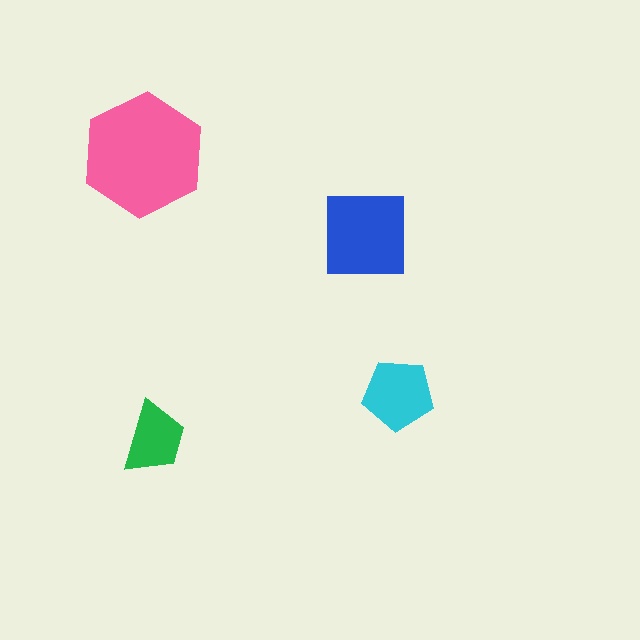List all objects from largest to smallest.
The pink hexagon, the blue square, the cyan pentagon, the green trapezoid.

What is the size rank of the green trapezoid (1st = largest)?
4th.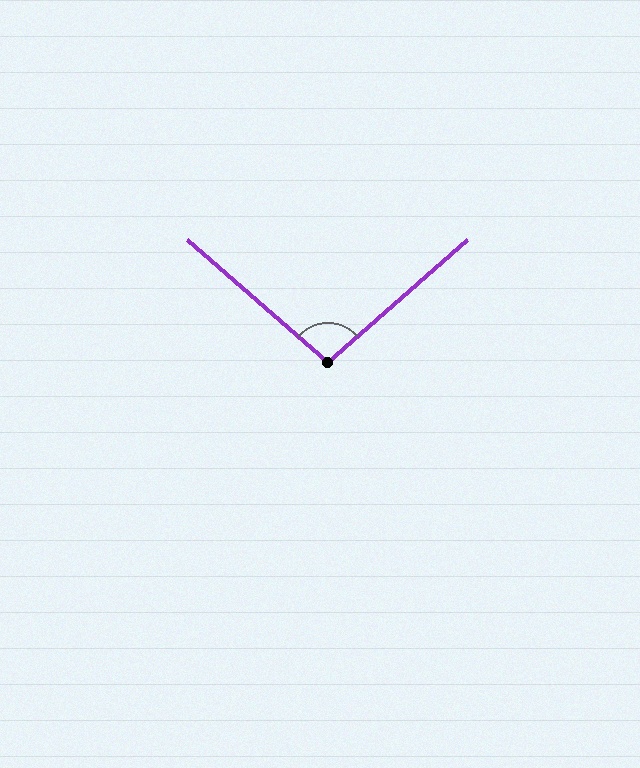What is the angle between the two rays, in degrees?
Approximately 98 degrees.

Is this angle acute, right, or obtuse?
It is obtuse.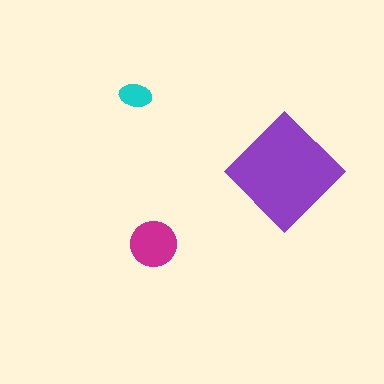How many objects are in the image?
There are 3 objects in the image.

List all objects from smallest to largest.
The cyan ellipse, the magenta circle, the purple diamond.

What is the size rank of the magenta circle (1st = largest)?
2nd.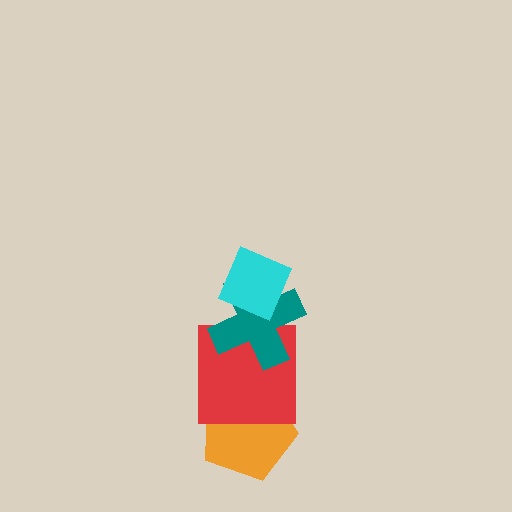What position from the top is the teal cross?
The teal cross is 2nd from the top.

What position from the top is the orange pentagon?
The orange pentagon is 4th from the top.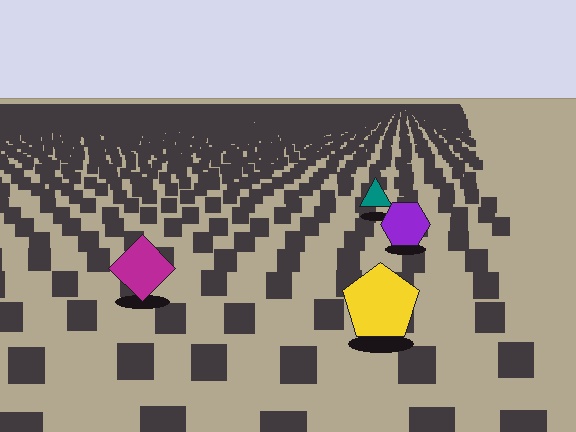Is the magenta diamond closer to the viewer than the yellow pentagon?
No. The yellow pentagon is closer — you can tell from the texture gradient: the ground texture is coarser near it.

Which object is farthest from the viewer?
The teal triangle is farthest from the viewer. It appears smaller and the ground texture around it is denser.